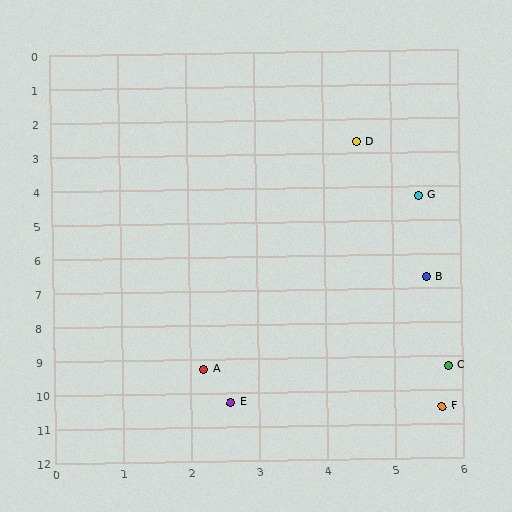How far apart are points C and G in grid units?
Points C and G are about 5.0 grid units apart.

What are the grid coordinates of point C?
Point C is at approximately (5.8, 9.3).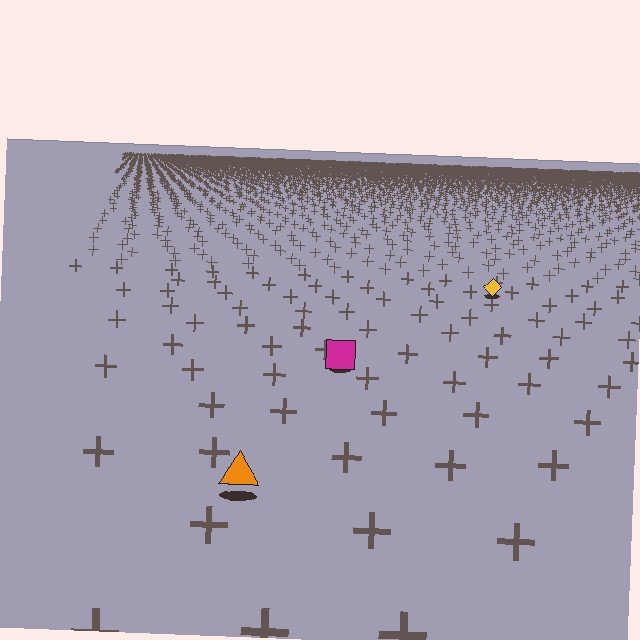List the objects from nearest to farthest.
From nearest to farthest: the orange triangle, the magenta square, the yellow diamond.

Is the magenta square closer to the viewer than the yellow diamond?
Yes. The magenta square is closer — you can tell from the texture gradient: the ground texture is coarser near it.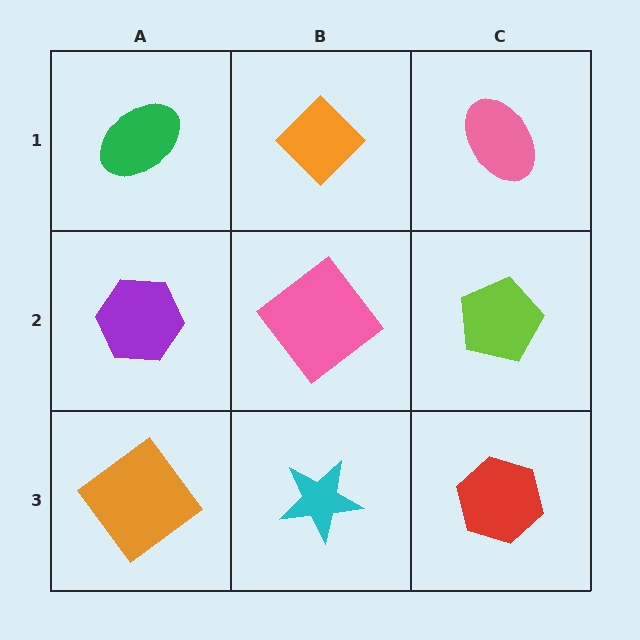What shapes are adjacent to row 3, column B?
A pink diamond (row 2, column B), an orange diamond (row 3, column A), a red hexagon (row 3, column C).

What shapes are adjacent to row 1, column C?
A lime pentagon (row 2, column C), an orange diamond (row 1, column B).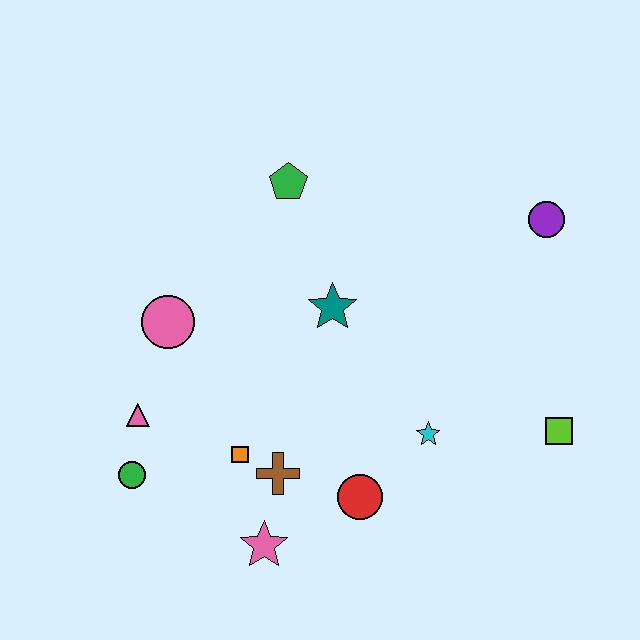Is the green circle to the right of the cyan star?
No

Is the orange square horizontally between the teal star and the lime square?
No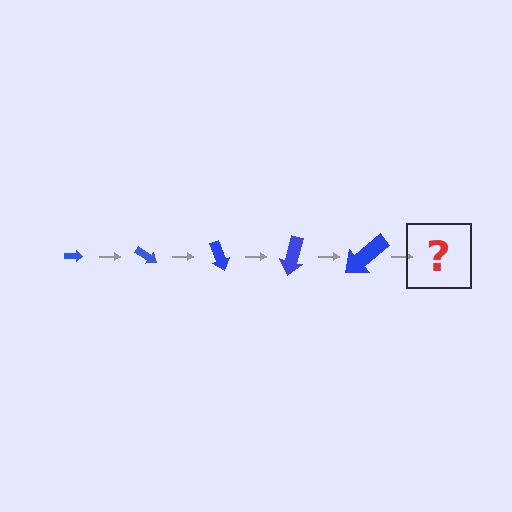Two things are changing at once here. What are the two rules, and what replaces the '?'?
The two rules are that the arrow grows larger each step and it rotates 35 degrees each step. The '?' should be an arrow, larger than the previous one and rotated 175 degrees from the start.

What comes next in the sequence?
The next element should be an arrow, larger than the previous one and rotated 175 degrees from the start.